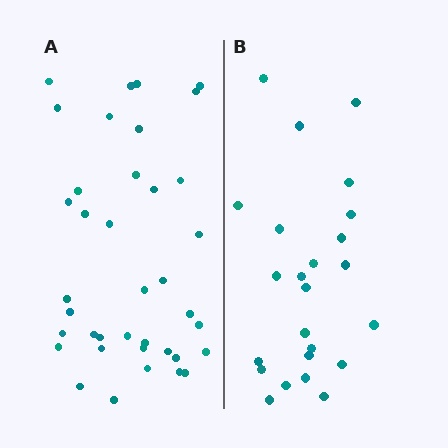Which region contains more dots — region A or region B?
Region A (the left region) has more dots.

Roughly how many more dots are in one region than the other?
Region A has approximately 15 more dots than region B.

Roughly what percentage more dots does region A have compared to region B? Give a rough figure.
About 60% more.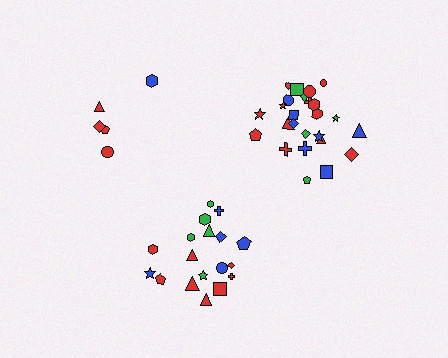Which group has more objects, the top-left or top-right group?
The top-right group.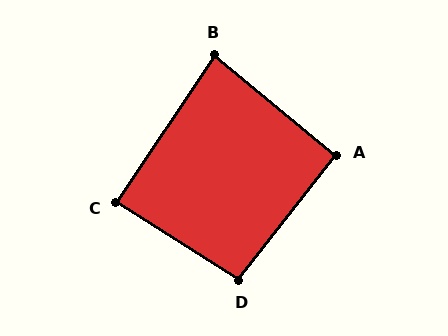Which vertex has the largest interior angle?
D, at approximately 96 degrees.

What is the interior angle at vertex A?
Approximately 91 degrees (approximately right).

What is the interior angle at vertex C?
Approximately 89 degrees (approximately right).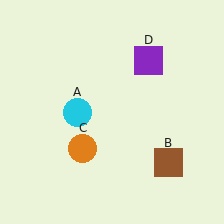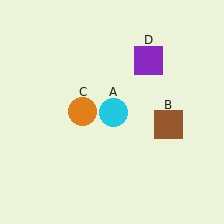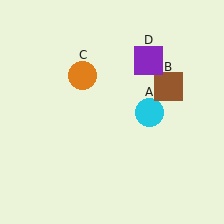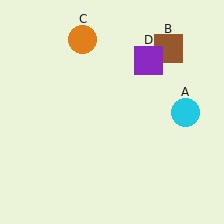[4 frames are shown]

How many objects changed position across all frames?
3 objects changed position: cyan circle (object A), brown square (object B), orange circle (object C).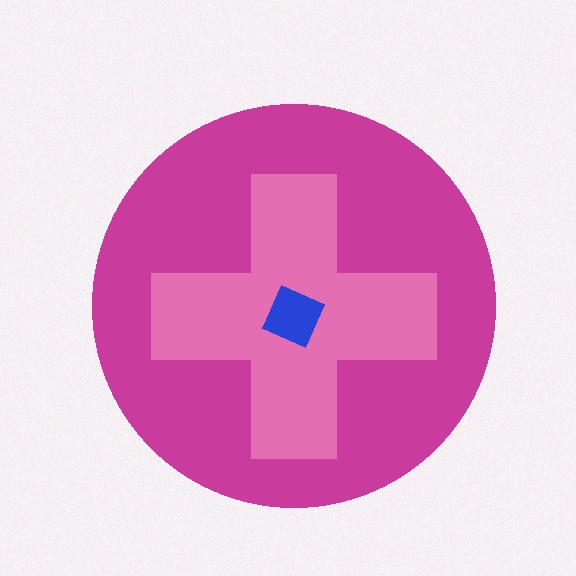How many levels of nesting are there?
3.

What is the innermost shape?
The blue square.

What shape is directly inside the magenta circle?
The pink cross.